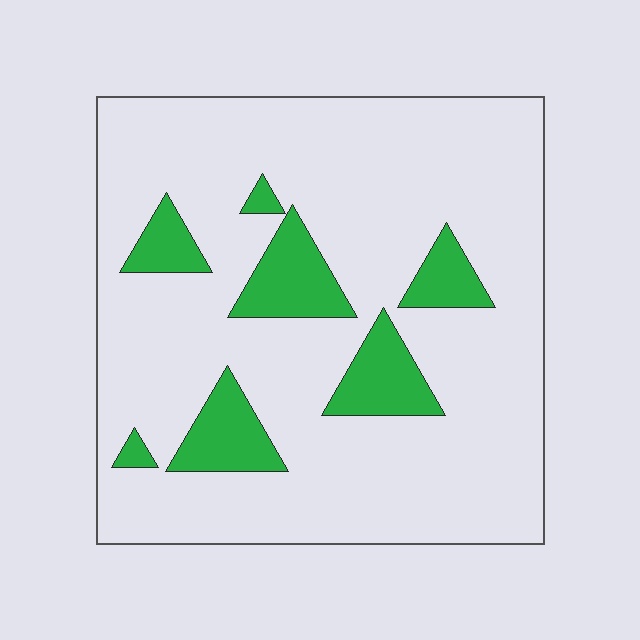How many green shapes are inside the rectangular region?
7.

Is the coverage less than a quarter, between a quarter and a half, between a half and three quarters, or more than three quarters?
Less than a quarter.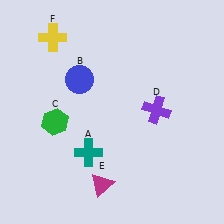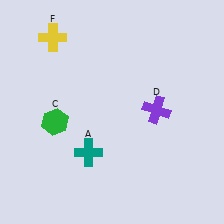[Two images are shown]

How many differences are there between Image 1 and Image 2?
There are 2 differences between the two images.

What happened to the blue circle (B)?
The blue circle (B) was removed in Image 2. It was in the top-left area of Image 1.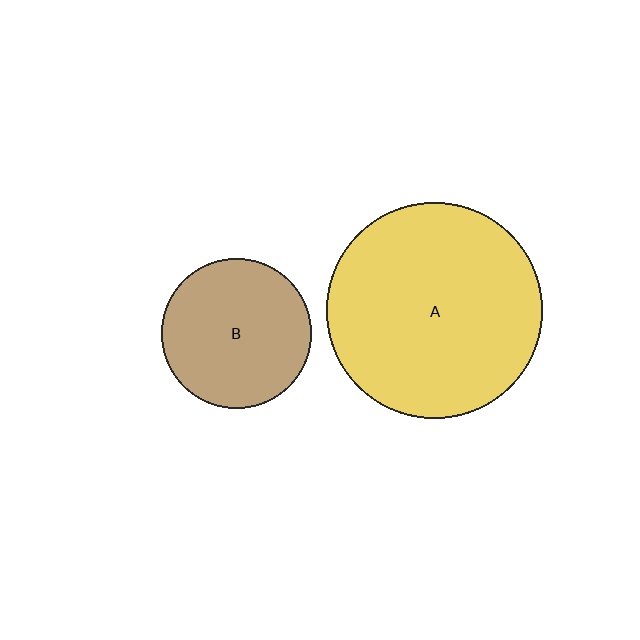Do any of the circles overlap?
No, none of the circles overlap.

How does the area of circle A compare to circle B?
Approximately 2.1 times.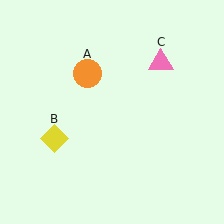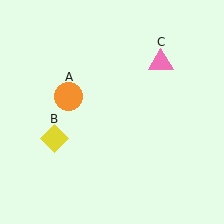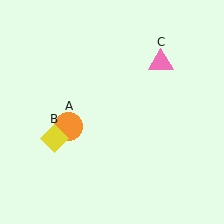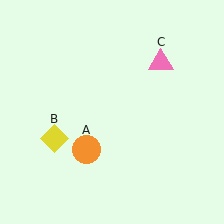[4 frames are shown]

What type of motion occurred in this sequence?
The orange circle (object A) rotated counterclockwise around the center of the scene.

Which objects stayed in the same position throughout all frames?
Yellow diamond (object B) and pink triangle (object C) remained stationary.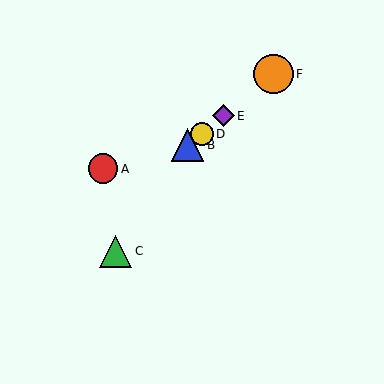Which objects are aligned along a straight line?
Objects B, D, E, F are aligned along a straight line.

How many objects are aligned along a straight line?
4 objects (B, D, E, F) are aligned along a straight line.